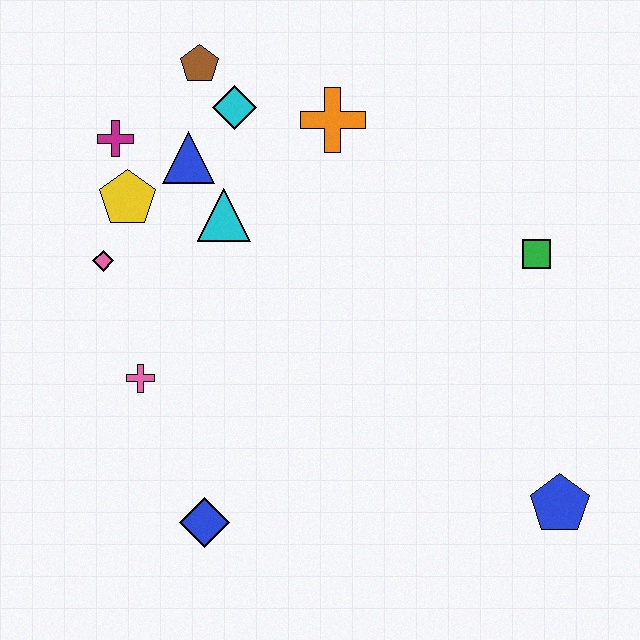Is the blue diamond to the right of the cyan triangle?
No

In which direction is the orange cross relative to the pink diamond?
The orange cross is to the right of the pink diamond.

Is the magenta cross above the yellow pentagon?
Yes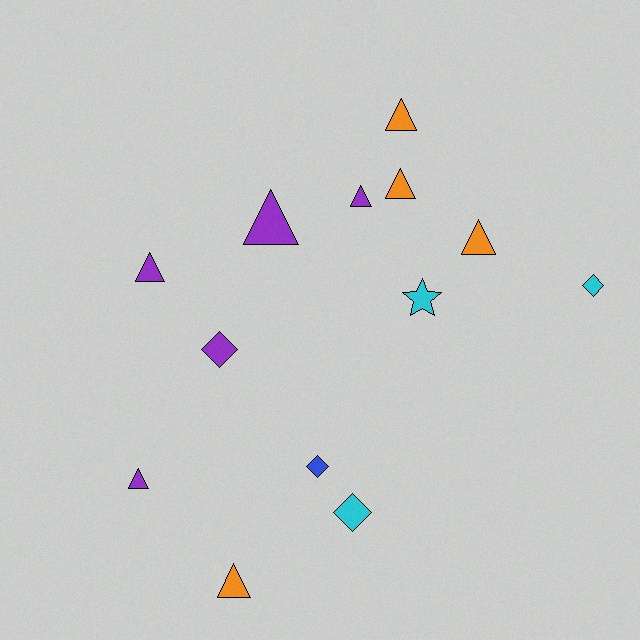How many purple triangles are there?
There are 4 purple triangles.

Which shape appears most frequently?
Triangle, with 8 objects.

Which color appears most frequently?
Purple, with 5 objects.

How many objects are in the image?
There are 13 objects.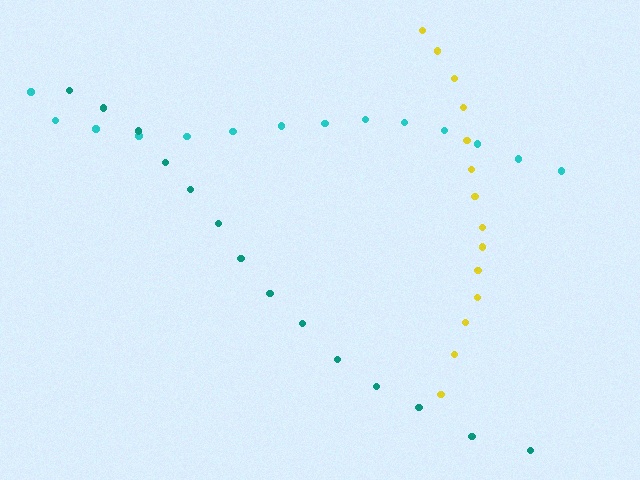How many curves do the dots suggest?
There are 3 distinct paths.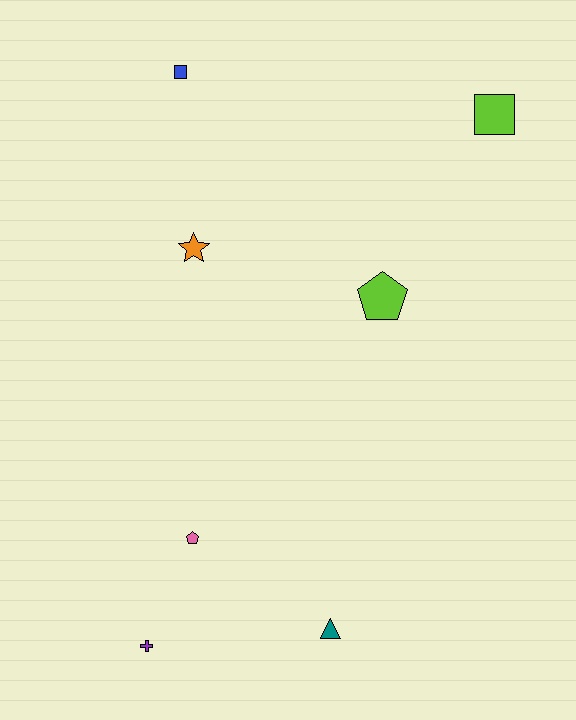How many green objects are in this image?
There are no green objects.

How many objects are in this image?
There are 7 objects.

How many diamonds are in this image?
There are no diamonds.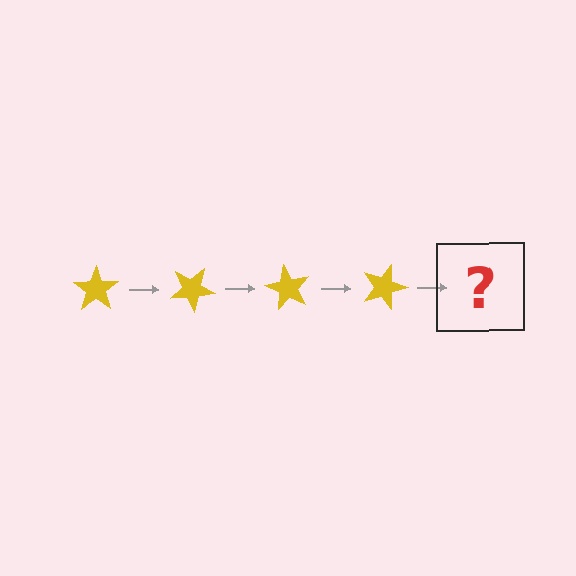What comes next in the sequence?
The next element should be a yellow star rotated 120 degrees.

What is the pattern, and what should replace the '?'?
The pattern is that the star rotates 30 degrees each step. The '?' should be a yellow star rotated 120 degrees.